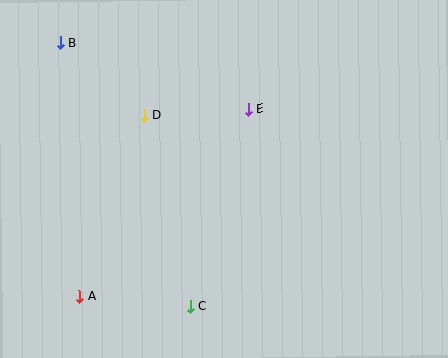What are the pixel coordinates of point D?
Point D is at (144, 115).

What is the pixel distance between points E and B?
The distance between E and B is 199 pixels.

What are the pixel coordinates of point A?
Point A is at (79, 296).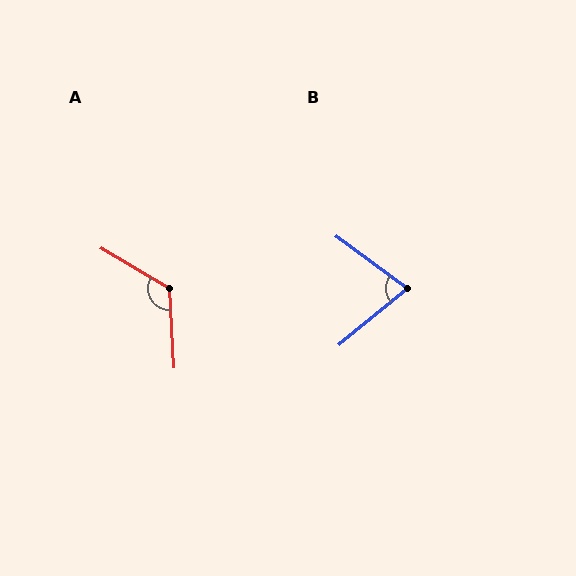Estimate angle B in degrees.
Approximately 76 degrees.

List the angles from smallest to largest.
B (76°), A (124°).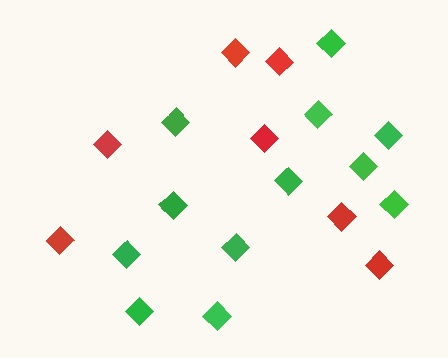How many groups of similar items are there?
There are 2 groups: one group of red diamonds (7) and one group of green diamonds (12).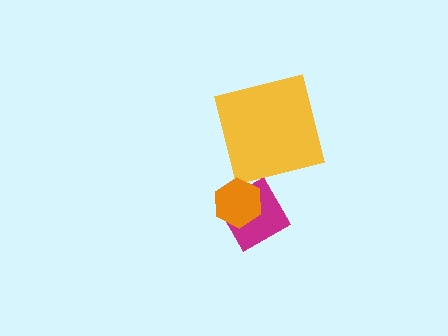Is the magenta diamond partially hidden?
Yes, it is partially covered by another shape.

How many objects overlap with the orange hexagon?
1 object overlaps with the orange hexagon.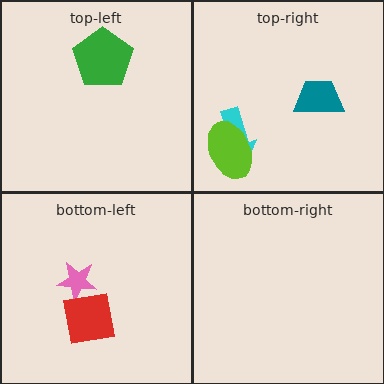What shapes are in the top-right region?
The teal trapezoid, the cyan arrow, the lime ellipse.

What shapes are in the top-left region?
The green pentagon.